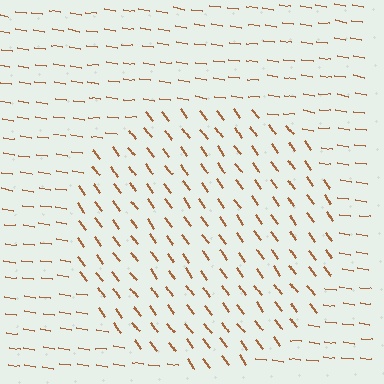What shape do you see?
I see a circle.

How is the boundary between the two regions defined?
The boundary is defined purely by a change in line orientation (approximately 45 degrees difference). All lines are the same color and thickness.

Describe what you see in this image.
The image is filled with small brown line segments. A circle region in the image has lines oriented differently from the surrounding lines, creating a visible texture boundary.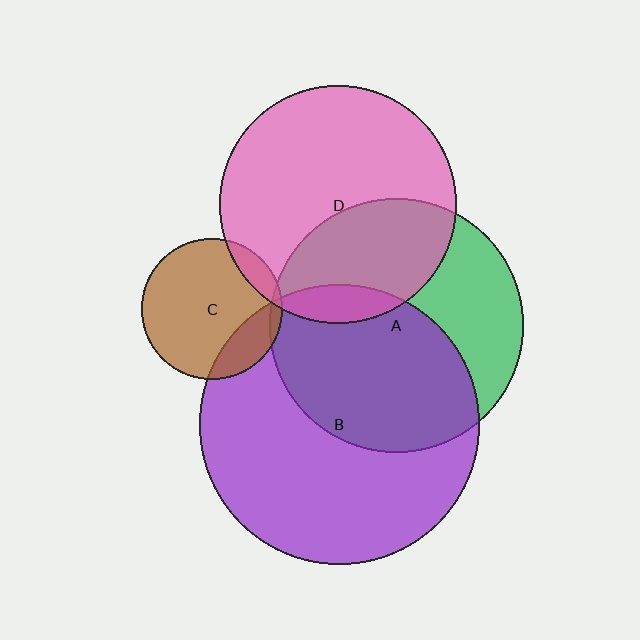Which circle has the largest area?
Circle B (purple).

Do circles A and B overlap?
Yes.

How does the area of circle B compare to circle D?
Approximately 1.4 times.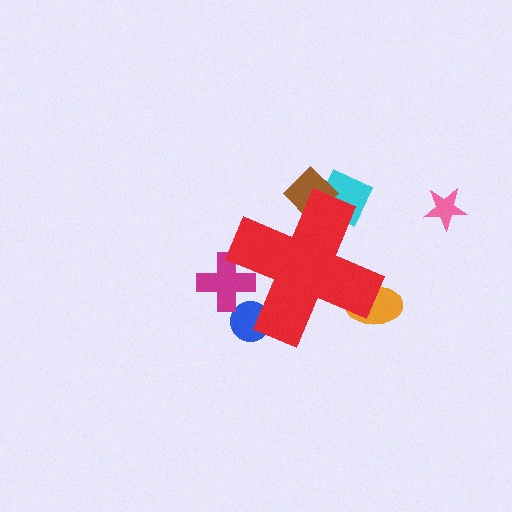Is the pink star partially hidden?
No, the pink star is fully visible.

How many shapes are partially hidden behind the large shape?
5 shapes are partially hidden.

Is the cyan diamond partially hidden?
Yes, the cyan diamond is partially hidden behind the red cross.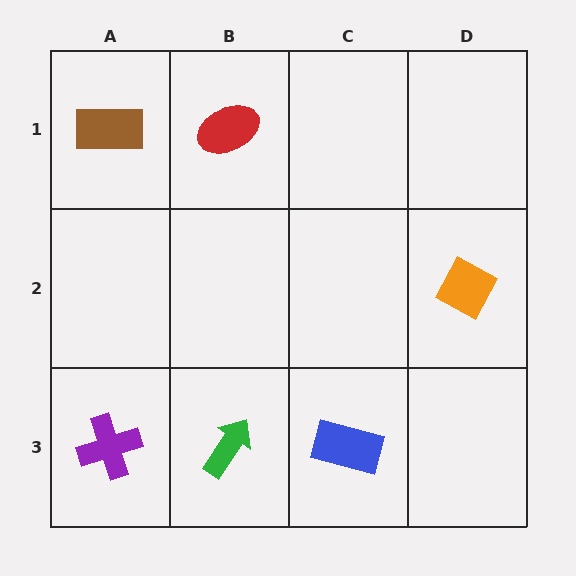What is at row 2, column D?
An orange diamond.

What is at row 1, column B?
A red ellipse.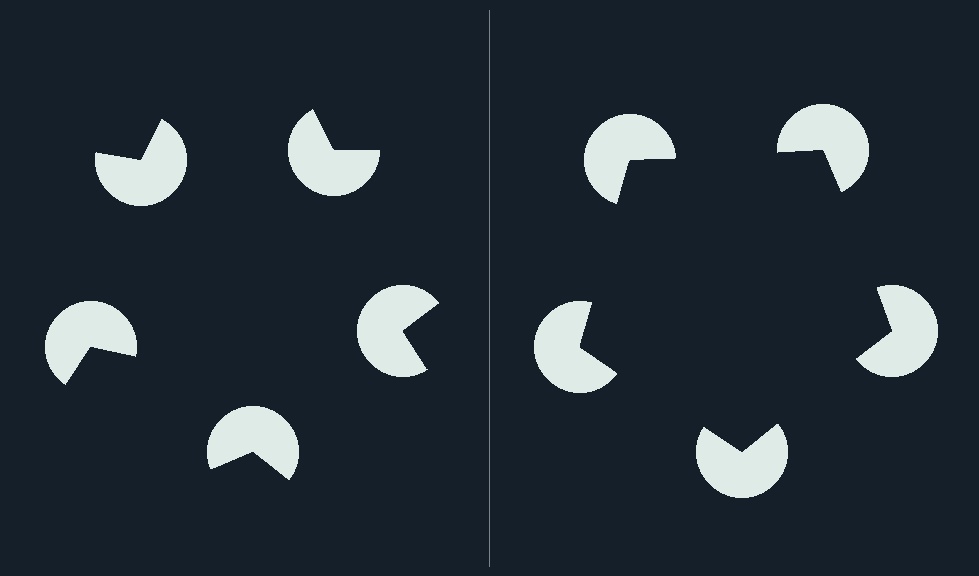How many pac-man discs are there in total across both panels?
10 — 5 on each side.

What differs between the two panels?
The pac-man discs are positioned identically on both sides; only the wedge orientations differ. On the right they align to a pentagon; on the left they are misaligned.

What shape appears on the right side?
An illusory pentagon.